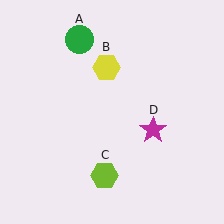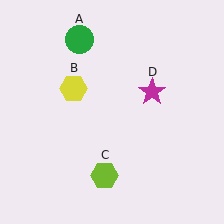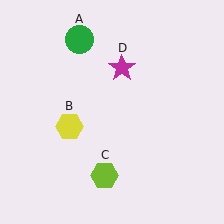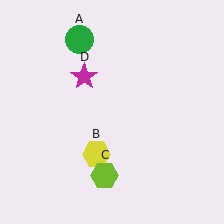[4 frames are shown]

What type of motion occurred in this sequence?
The yellow hexagon (object B), magenta star (object D) rotated counterclockwise around the center of the scene.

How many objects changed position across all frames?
2 objects changed position: yellow hexagon (object B), magenta star (object D).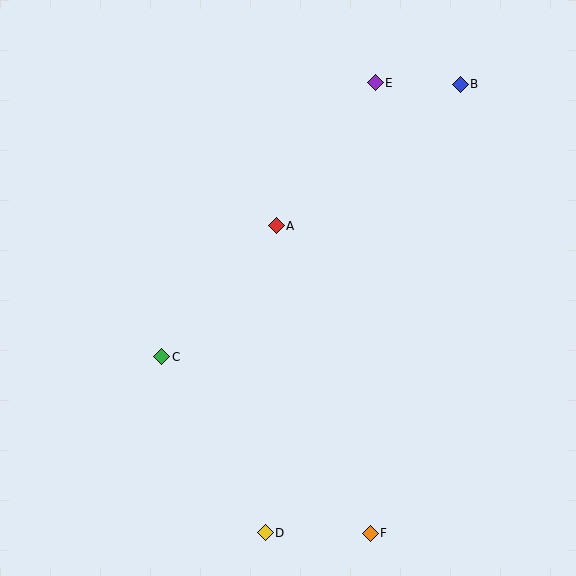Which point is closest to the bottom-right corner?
Point F is closest to the bottom-right corner.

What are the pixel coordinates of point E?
Point E is at (375, 83).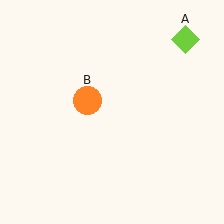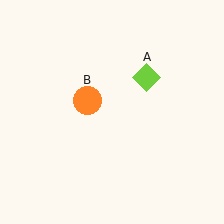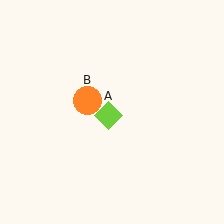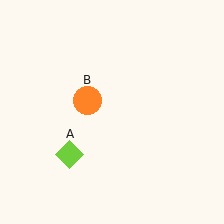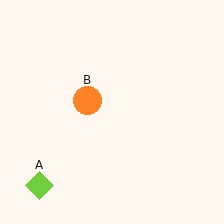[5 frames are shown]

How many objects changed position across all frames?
1 object changed position: lime diamond (object A).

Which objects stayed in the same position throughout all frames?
Orange circle (object B) remained stationary.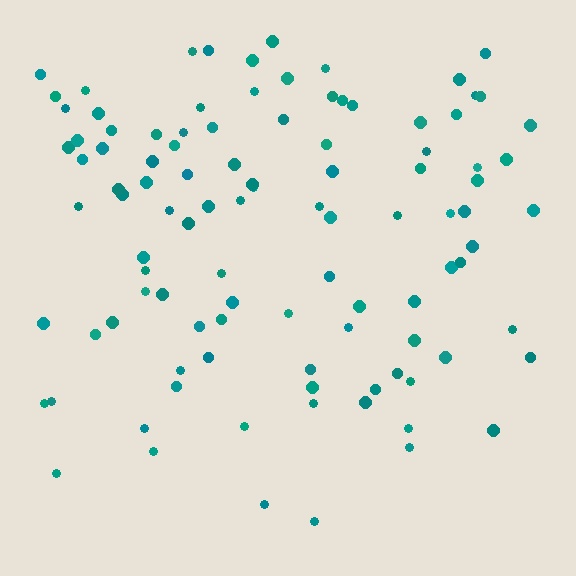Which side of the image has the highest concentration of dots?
The top.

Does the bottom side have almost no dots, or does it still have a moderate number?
Still a moderate number, just noticeably fewer than the top.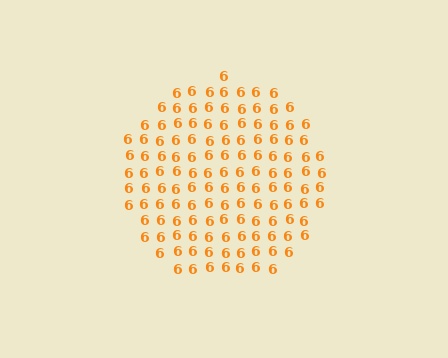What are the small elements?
The small elements are digit 6's.